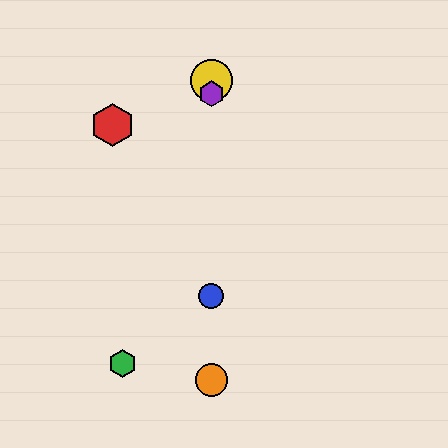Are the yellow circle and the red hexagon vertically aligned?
No, the yellow circle is at x≈211 and the red hexagon is at x≈113.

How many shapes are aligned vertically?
4 shapes (the blue circle, the yellow circle, the purple hexagon, the orange circle) are aligned vertically.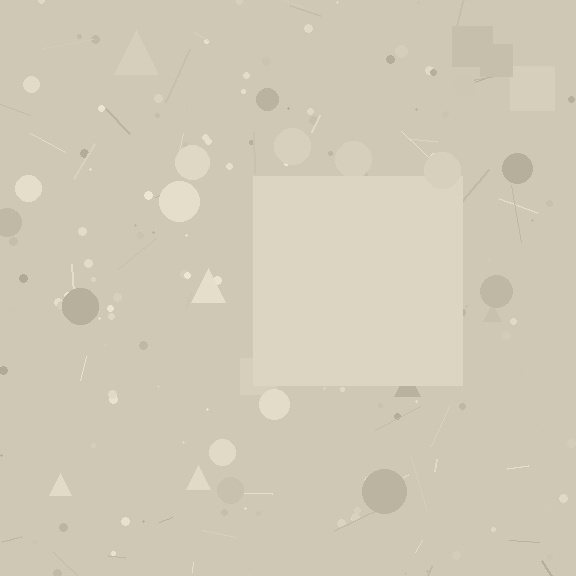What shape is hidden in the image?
A square is hidden in the image.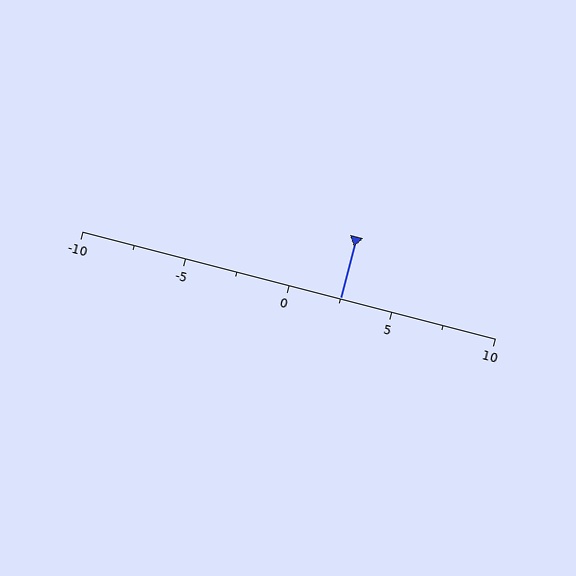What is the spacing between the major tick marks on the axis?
The major ticks are spaced 5 apart.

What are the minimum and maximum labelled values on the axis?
The axis runs from -10 to 10.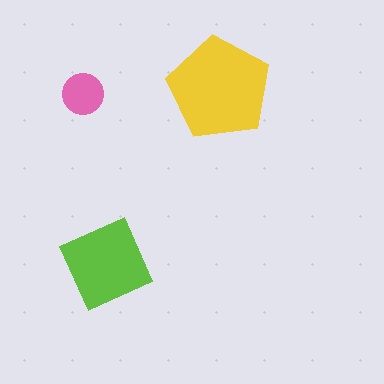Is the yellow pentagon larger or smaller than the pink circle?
Larger.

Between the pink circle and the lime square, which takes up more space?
The lime square.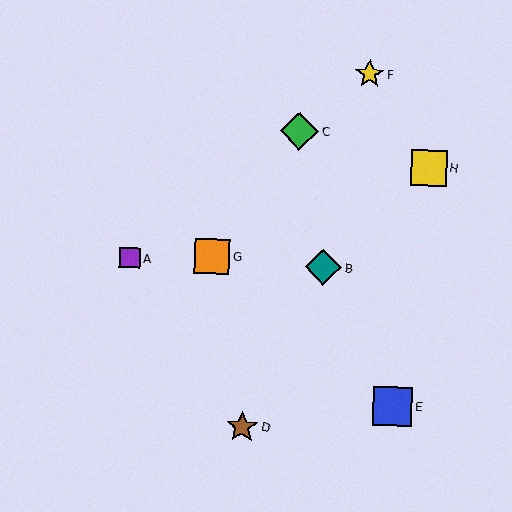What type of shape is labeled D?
Shape D is a brown star.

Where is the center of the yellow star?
The center of the yellow star is at (370, 74).